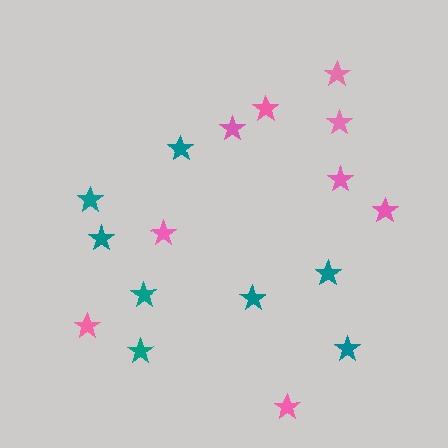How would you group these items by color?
There are 2 groups: one group of teal stars (8) and one group of pink stars (9).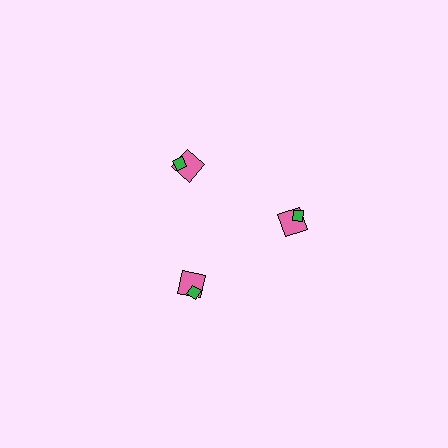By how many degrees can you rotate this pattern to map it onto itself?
The pattern maps onto itself every 120 degrees of rotation.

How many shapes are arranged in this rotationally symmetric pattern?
There are 6 shapes, arranged in 3 groups of 2.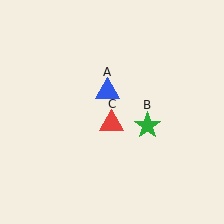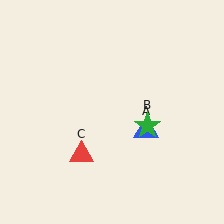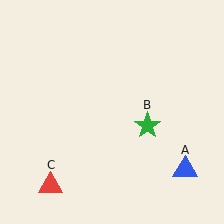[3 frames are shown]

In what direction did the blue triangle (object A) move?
The blue triangle (object A) moved down and to the right.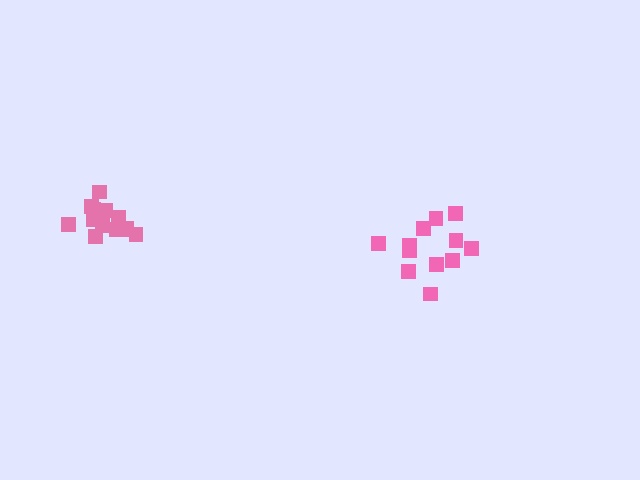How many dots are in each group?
Group 1: 12 dots, Group 2: 14 dots (26 total).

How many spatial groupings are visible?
There are 2 spatial groupings.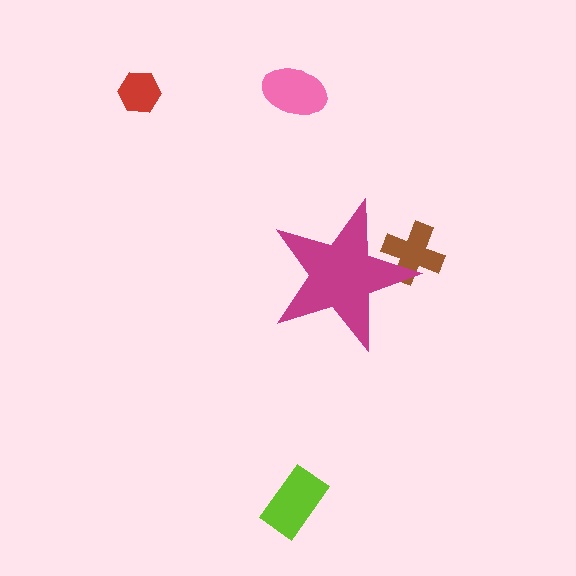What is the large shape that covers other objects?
A magenta star.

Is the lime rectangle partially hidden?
No, the lime rectangle is fully visible.